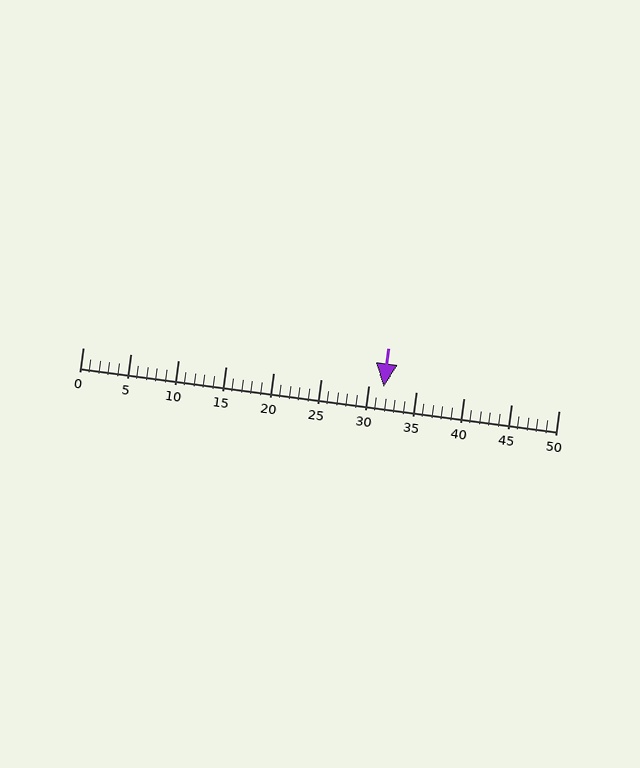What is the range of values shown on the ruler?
The ruler shows values from 0 to 50.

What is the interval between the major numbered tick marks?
The major tick marks are spaced 5 units apart.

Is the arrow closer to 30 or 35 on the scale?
The arrow is closer to 30.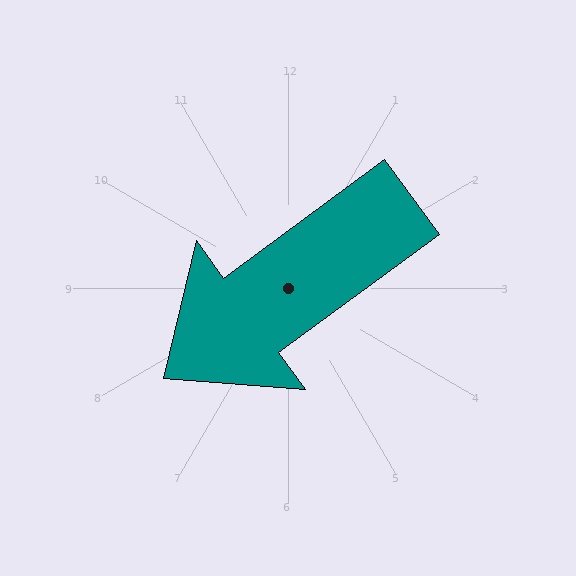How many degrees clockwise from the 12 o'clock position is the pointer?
Approximately 234 degrees.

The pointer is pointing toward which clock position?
Roughly 8 o'clock.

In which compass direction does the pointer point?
Southwest.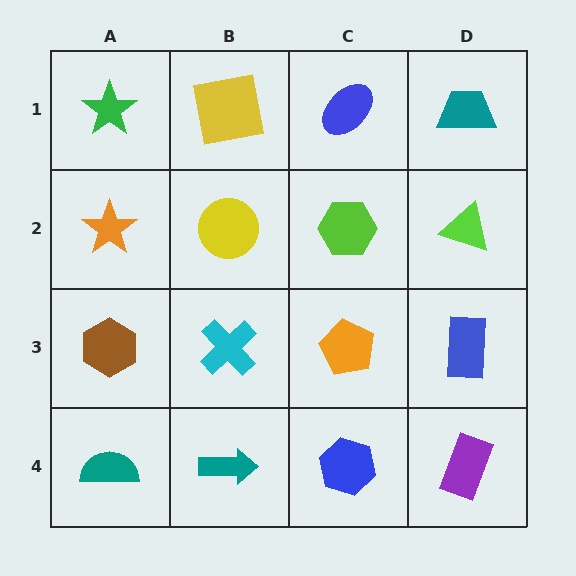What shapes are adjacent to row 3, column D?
A lime triangle (row 2, column D), a purple rectangle (row 4, column D), an orange pentagon (row 3, column C).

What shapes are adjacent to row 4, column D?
A blue rectangle (row 3, column D), a blue hexagon (row 4, column C).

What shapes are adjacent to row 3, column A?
An orange star (row 2, column A), a teal semicircle (row 4, column A), a cyan cross (row 3, column B).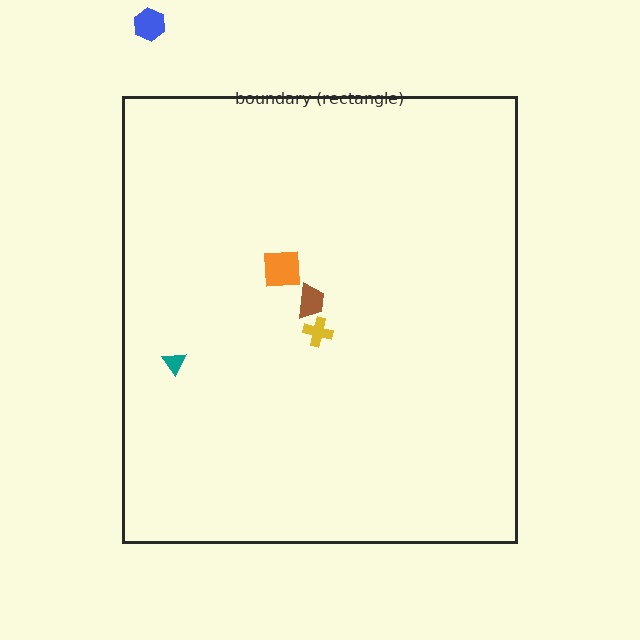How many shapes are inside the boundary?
4 inside, 1 outside.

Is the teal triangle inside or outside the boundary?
Inside.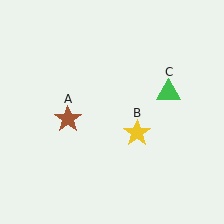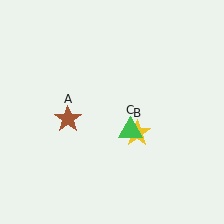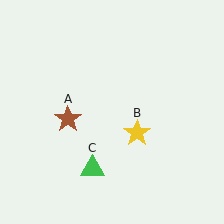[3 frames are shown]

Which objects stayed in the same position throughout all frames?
Brown star (object A) and yellow star (object B) remained stationary.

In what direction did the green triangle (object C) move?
The green triangle (object C) moved down and to the left.